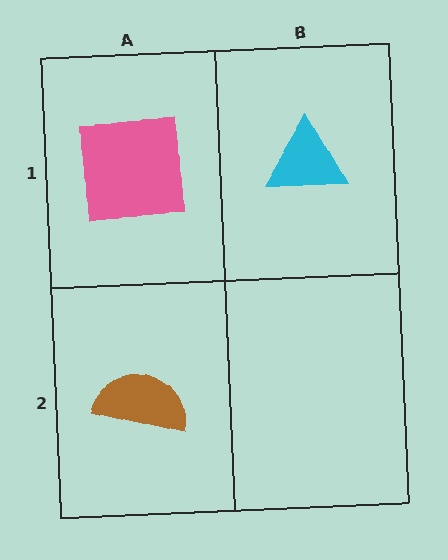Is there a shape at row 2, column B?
No, that cell is empty.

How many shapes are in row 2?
1 shape.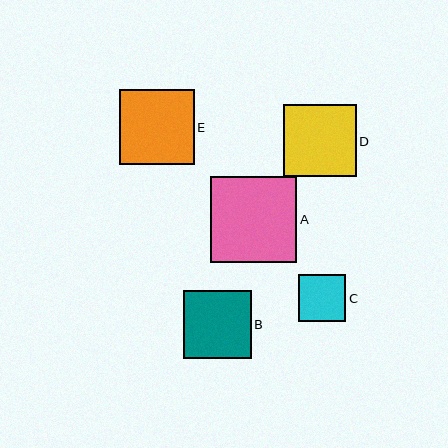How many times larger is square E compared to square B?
Square E is approximately 1.1 times the size of square B.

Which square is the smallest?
Square C is the smallest with a size of approximately 48 pixels.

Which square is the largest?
Square A is the largest with a size of approximately 86 pixels.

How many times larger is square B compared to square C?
Square B is approximately 1.4 times the size of square C.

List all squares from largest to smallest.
From largest to smallest: A, E, D, B, C.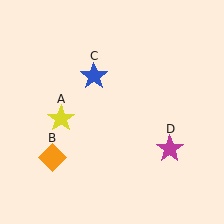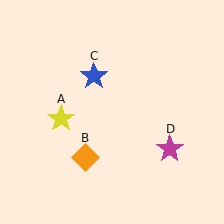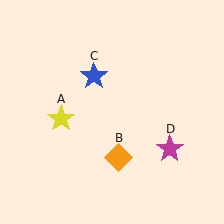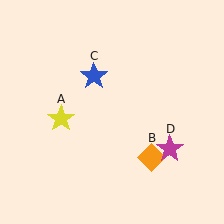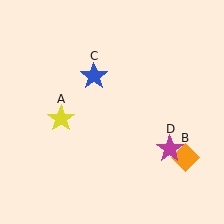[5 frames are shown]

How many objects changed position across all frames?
1 object changed position: orange diamond (object B).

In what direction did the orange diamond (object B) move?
The orange diamond (object B) moved right.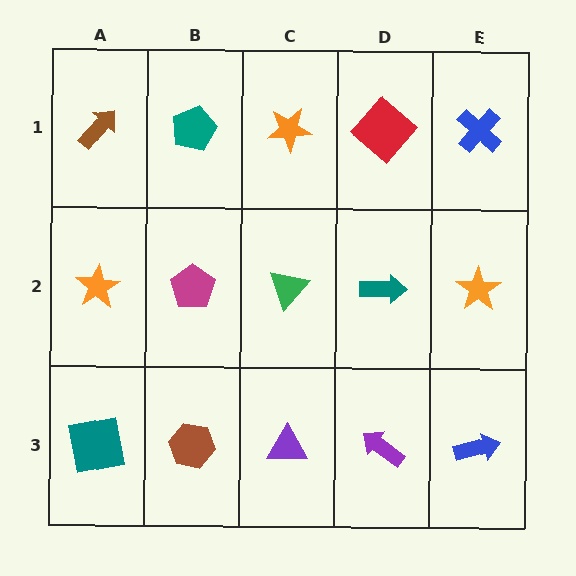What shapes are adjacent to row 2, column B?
A teal pentagon (row 1, column B), a brown hexagon (row 3, column B), an orange star (row 2, column A), a green triangle (row 2, column C).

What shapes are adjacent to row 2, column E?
A blue cross (row 1, column E), a blue arrow (row 3, column E), a teal arrow (row 2, column D).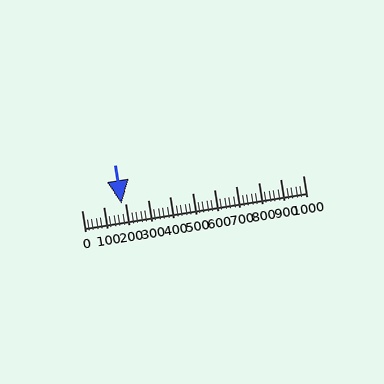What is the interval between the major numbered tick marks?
The major tick marks are spaced 100 units apart.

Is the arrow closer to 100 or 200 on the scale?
The arrow is closer to 200.